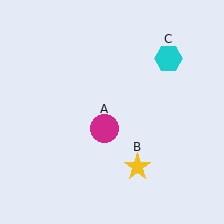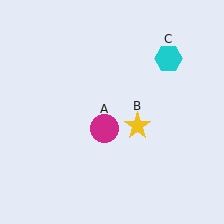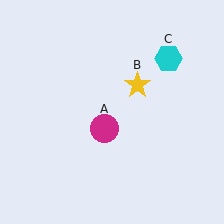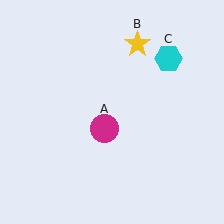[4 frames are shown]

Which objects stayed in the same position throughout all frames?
Magenta circle (object A) and cyan hexagon (object C) remained stationary.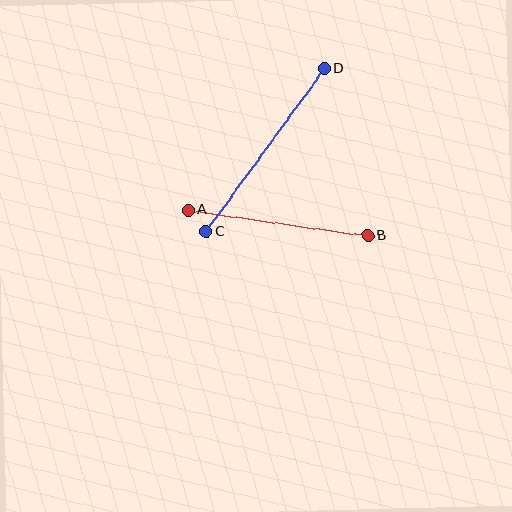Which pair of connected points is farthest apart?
Points C and D are farthest apart.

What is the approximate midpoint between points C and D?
The midpoint is at approximately (265, 150) pixels.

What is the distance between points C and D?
The distance is approximately 202 pixels.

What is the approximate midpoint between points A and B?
The midpoint is at approximately (278, 223) pixels.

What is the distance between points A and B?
The distance is approximately 181 pixels.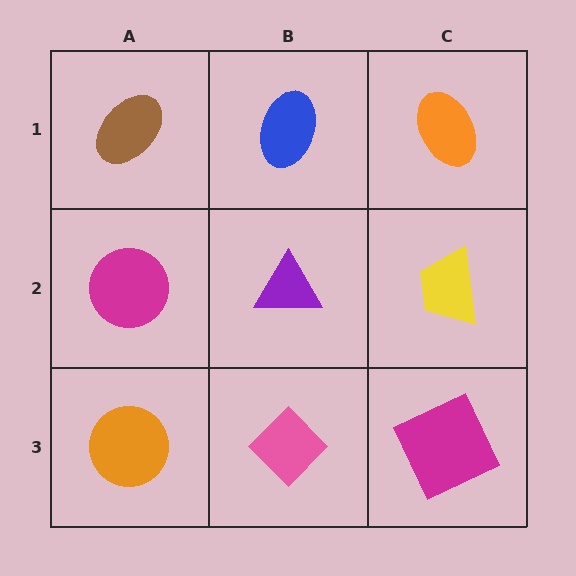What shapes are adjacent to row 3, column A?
A magenta circle (row 2, column A), a pink diamond (row 3, column B).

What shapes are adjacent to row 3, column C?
A yellow trapezoid (row 2, column C), a pink diamond (row 3, column B).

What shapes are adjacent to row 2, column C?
An orange ellipse (row 1, column C), a magenta square (row 3, column C), a purple triangle (row 2, column B).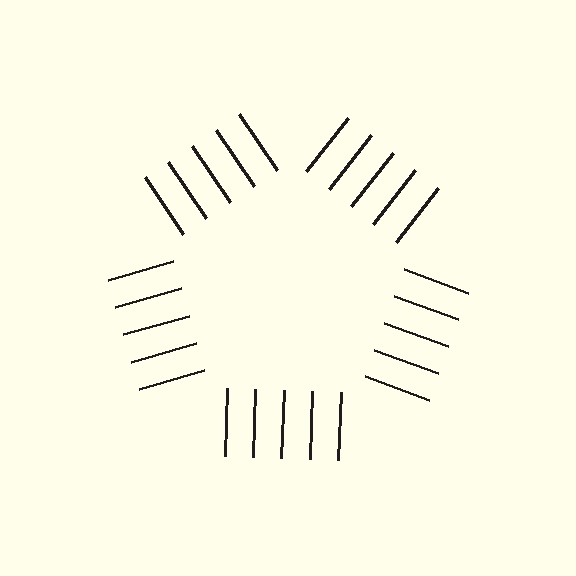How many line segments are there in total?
25 — 5 along each of the 5 edges.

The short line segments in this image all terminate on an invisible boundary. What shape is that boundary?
An illusory pentagon — the line segments terminate on its edges but no continuous stroke is drawn.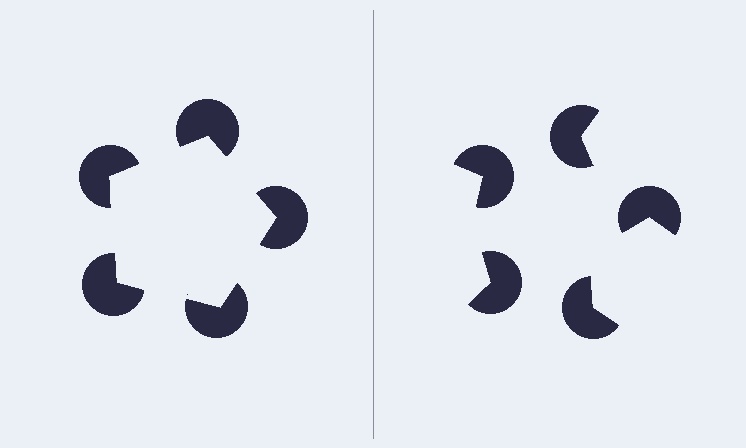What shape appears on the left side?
An illusory pentagon.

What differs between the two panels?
The pac-man discs are positioned identically on both sides; only the wedge orientations differ. On the left they align to a pentagon; on the right they are misaligned.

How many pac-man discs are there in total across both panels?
10 — 5 on each side.